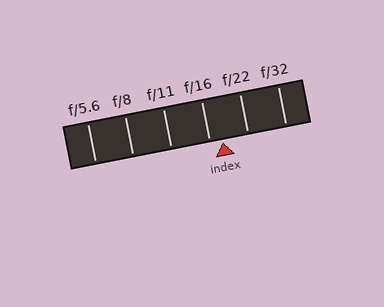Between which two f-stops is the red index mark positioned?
The index mark is between f/16 and f/22.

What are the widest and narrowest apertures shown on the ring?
The widest aperture shown is f/5.6 and the narrowest is f/32.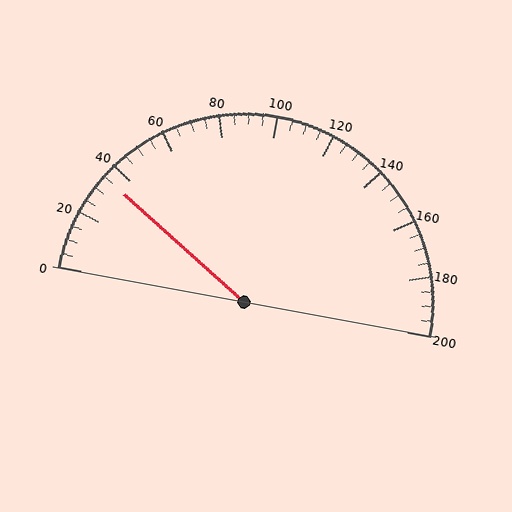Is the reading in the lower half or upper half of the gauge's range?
The reading is in the lower half of the range (0 to 200).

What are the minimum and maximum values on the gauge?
The gauge ranges from 0 to 200.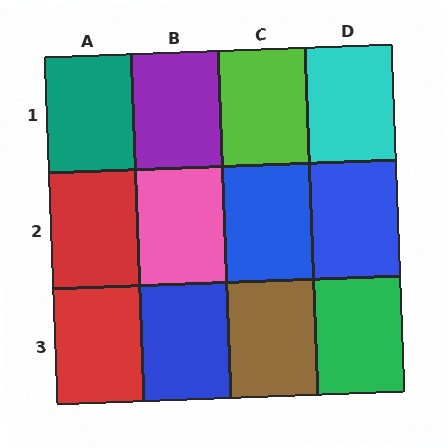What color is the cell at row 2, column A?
Red.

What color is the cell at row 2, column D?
Blue.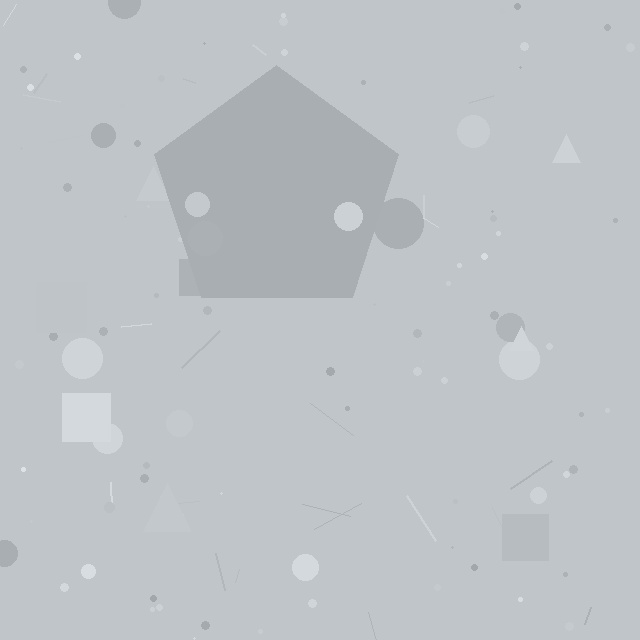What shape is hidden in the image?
A pentagon is hidden in the image.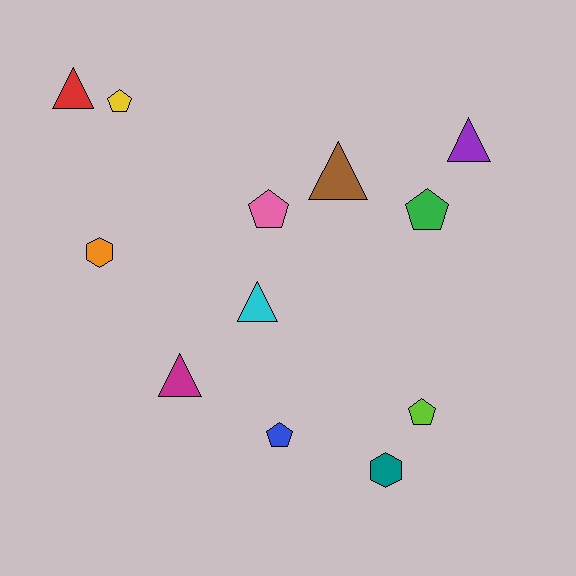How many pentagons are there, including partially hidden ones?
There are 5 pentagons.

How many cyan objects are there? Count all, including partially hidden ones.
There is 1 cyan object.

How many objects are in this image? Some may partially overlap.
There are 12 objects.